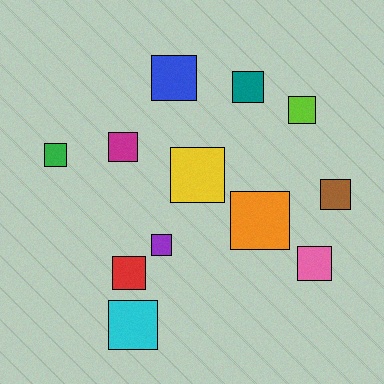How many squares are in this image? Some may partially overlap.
There are 12 squares.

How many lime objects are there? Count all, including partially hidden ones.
There is 1 lime object.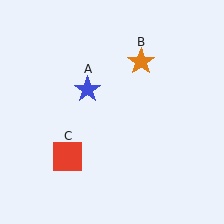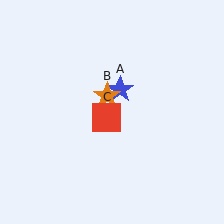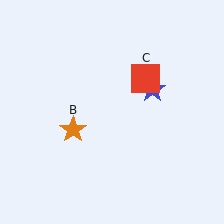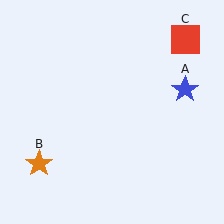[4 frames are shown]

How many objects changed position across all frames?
3 objects changed position: blue star (object A), orange star (object B), red square (object C).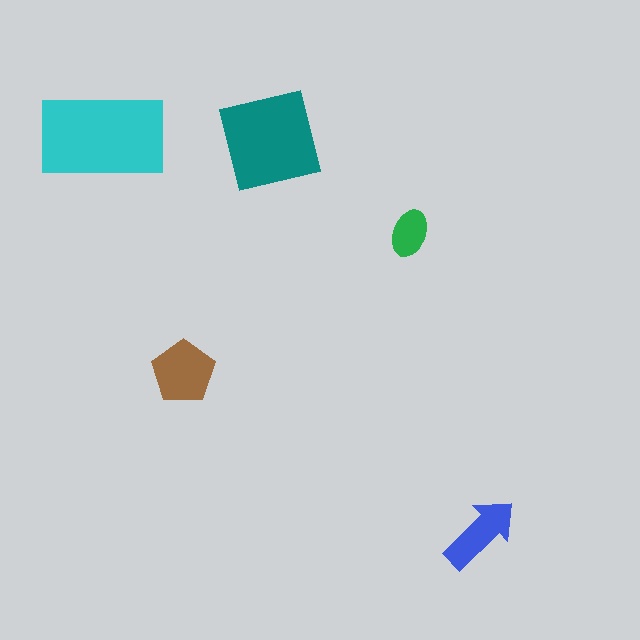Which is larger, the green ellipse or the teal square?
The teal square.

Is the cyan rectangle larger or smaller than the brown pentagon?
Larger.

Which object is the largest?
The cyan rectangle.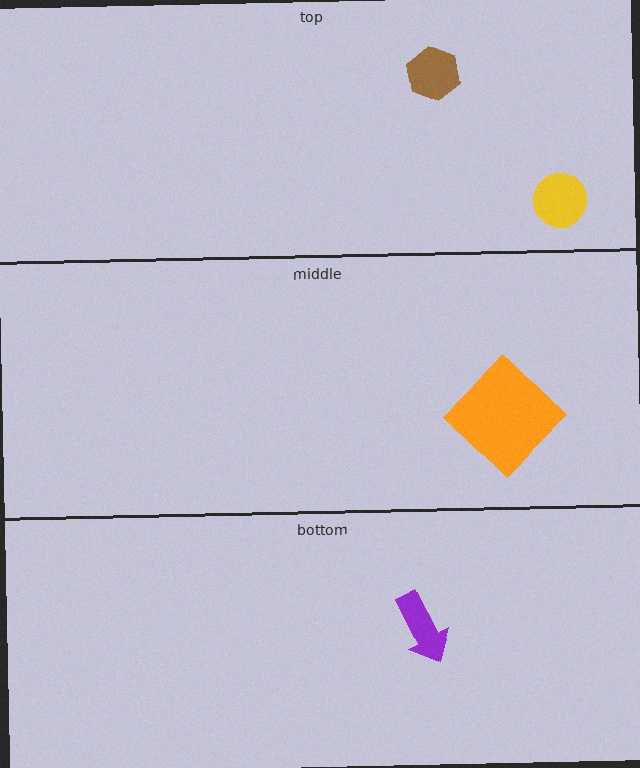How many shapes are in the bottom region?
1.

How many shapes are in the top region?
2.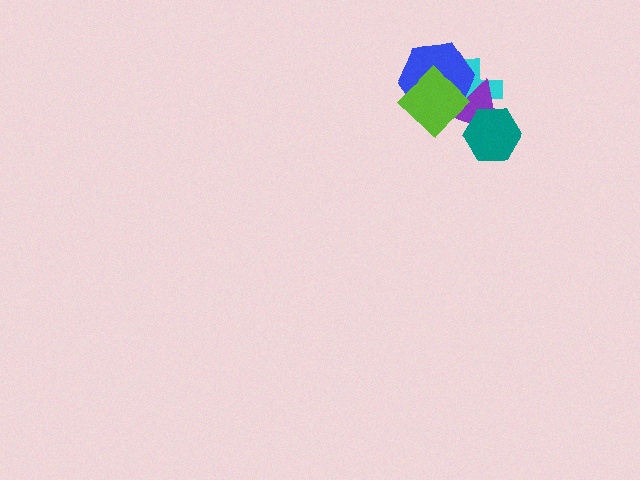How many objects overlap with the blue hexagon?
3 objects overlap with the blue hexagon.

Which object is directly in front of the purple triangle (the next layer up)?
The teal hexagon is directly in front of the purple triangle.